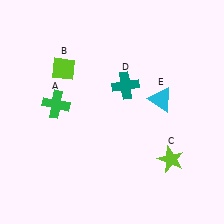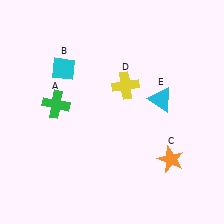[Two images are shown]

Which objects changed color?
B changed from lime to cyan. C changed from lime to orange. D changed from teal to yellow.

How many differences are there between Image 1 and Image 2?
There are 3 differences between the two images.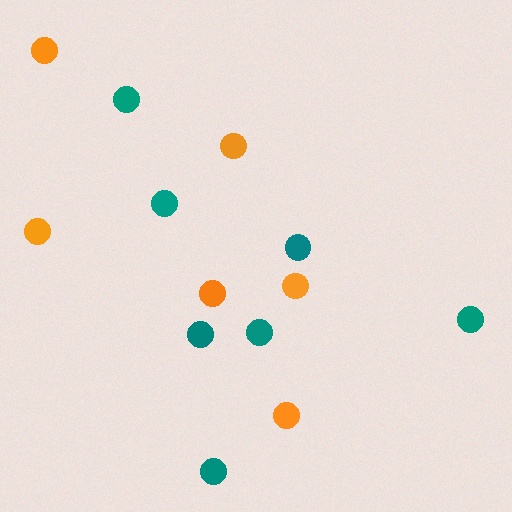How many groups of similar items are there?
There are 2 groups: one group of teal circles (7) and one group of orange circles (6).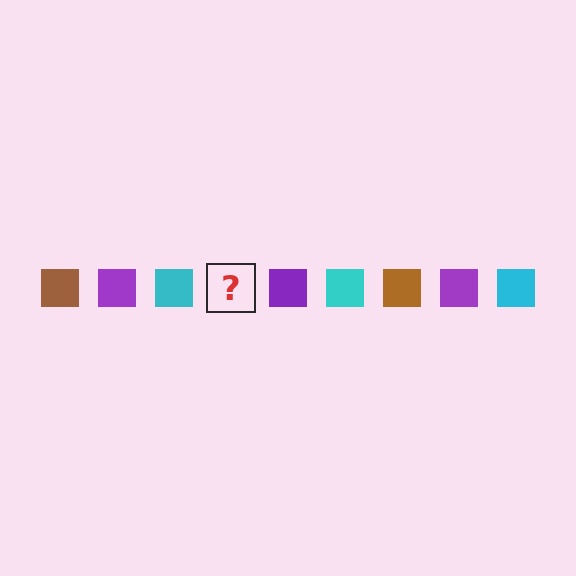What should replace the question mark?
The question mark should be replaced with a brown square.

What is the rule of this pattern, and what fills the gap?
The rule is that the pattern cycles through brown, purple, cyan squares. The gap should be filled with a brown square.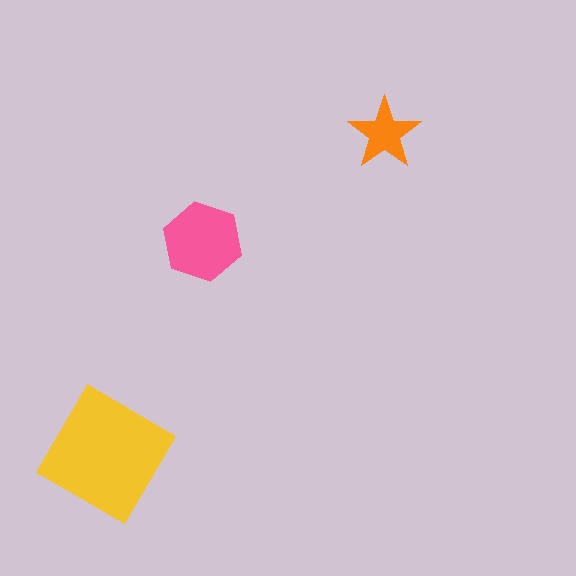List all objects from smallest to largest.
The orange star, the pink hexagon, the yellow diamond.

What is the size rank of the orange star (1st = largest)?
3rd.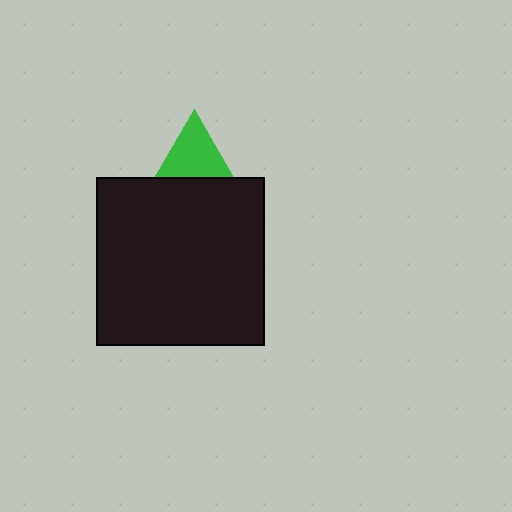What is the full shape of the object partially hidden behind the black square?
The partially hidden object is a green triangle.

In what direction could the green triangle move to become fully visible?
The green triangle could move up. That would shift it out from behind the black square entirely.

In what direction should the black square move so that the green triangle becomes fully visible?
The black square should move down. That is the shortest direction to clear the overlap and leave the green triangle fully visible.